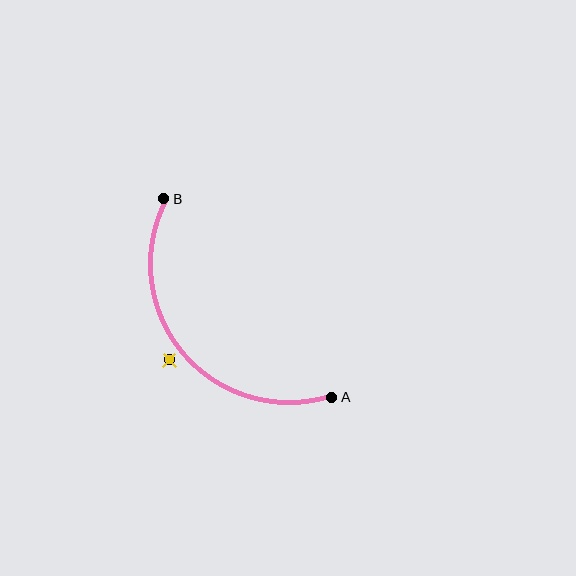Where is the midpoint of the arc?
The arc midpoint is the point on the curve farthest from the straight line joining A and B. It sits below and to the left of that line.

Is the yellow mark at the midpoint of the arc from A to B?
No — the yellow mark does not lie on the arc at all. It sits slightly outside the curve.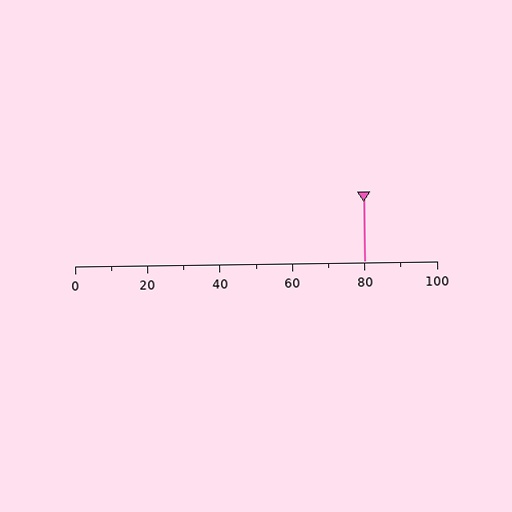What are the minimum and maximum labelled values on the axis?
The axis runs from 0 to 100.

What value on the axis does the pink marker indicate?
The marker indicates approximately 80.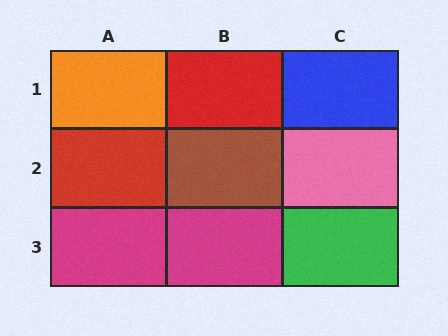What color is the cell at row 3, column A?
Magenta.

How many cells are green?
1 cell is green.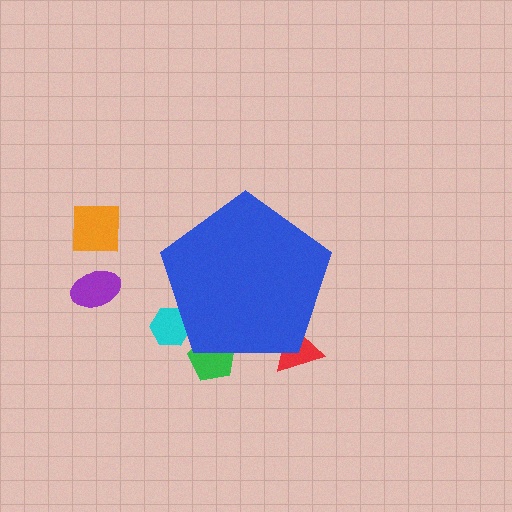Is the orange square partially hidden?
No, the orange square is fully visible.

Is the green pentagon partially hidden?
Yes, the green pentagon is partially hidden behind the blue pentagon.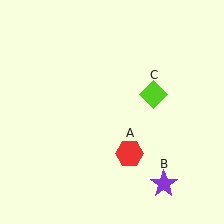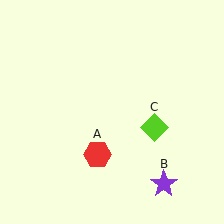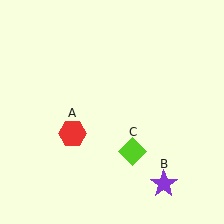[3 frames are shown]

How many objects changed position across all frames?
2 objects changed position: red hexagon (object A), lime diamond (object C).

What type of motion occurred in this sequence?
The red hexagon (object A), lime diamond (object C) rotated clockwise around the center of the scene.